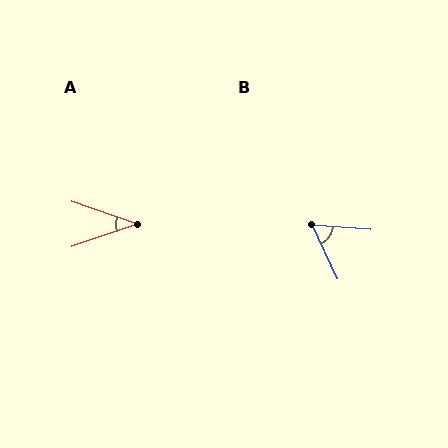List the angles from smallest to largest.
A (38°), B (60°).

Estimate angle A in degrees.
Approximately 38 degrees.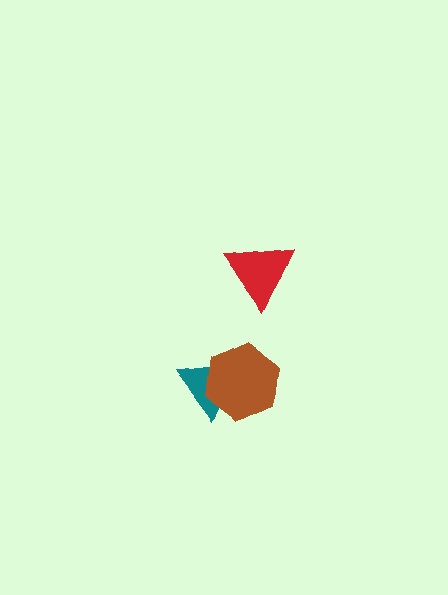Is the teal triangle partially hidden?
Yes, it is partially covered by another shape.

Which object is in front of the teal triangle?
The brown hexagon is in front of the teal triangle.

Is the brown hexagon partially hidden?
No, no other shape covers it.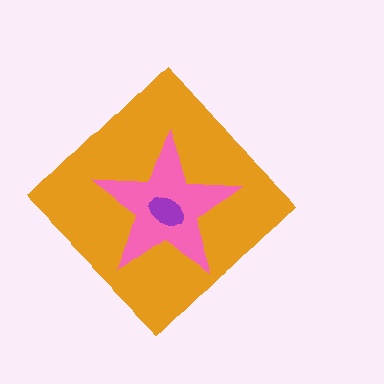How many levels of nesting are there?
3.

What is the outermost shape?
The orange diamond.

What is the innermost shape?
The purple ellipse.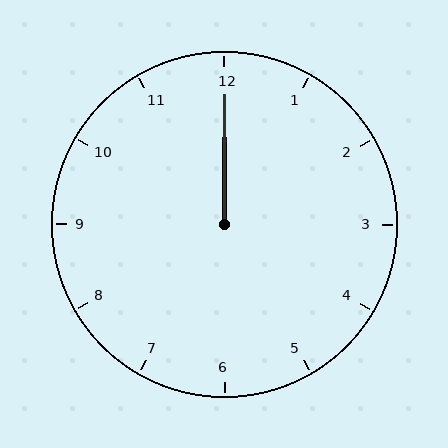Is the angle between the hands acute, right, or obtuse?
It is acute.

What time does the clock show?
12:00.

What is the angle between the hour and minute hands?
Approximately 0 degrees.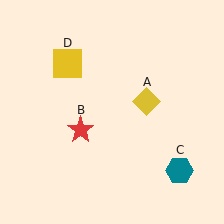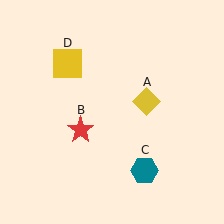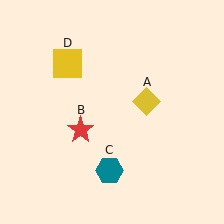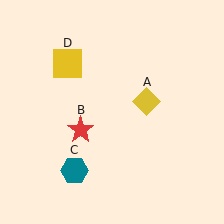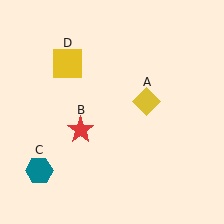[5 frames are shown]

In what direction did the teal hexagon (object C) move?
The teal hexagon (object C) moved left.